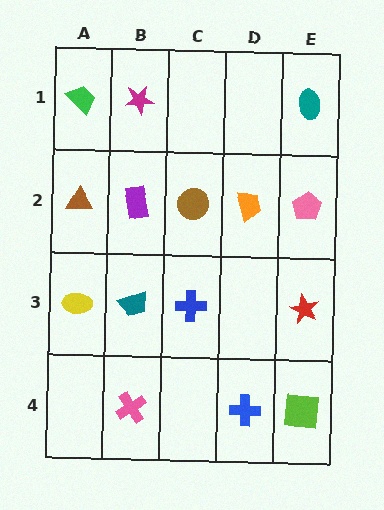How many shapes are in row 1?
3 shapes.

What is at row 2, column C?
A brown circle.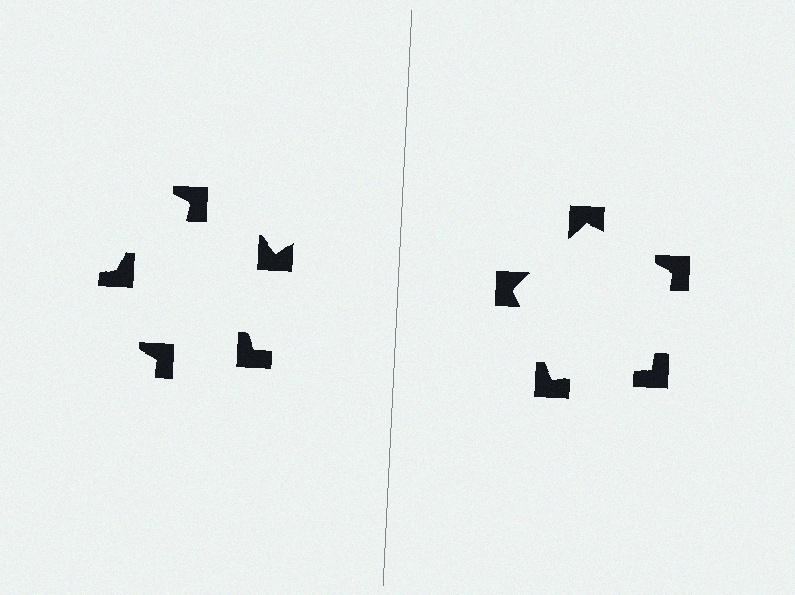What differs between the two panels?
The notched squares are positioned identically on both sides; only the wedge orientations differ. On the right they align to a pentagon; on the left they are misaligned.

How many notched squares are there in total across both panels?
10 — 5 on each side.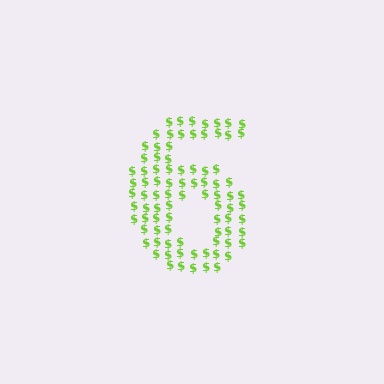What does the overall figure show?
The overall figure shows the digit 6.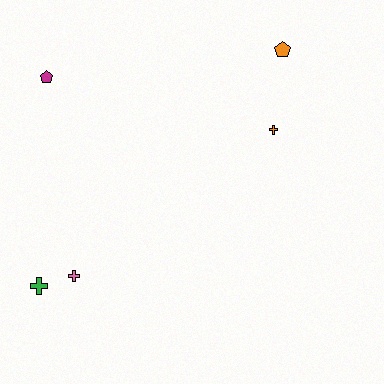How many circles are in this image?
There are no circles.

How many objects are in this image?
There are 5 objects.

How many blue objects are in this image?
There are no blue objects.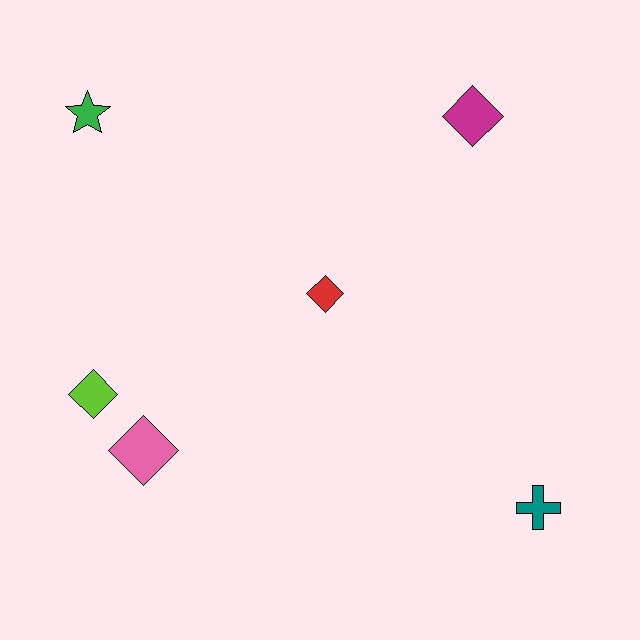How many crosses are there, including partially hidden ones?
There is 1 cross.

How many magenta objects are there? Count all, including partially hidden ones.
There is 1 magenta object.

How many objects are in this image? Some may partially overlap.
There are 6 objects.